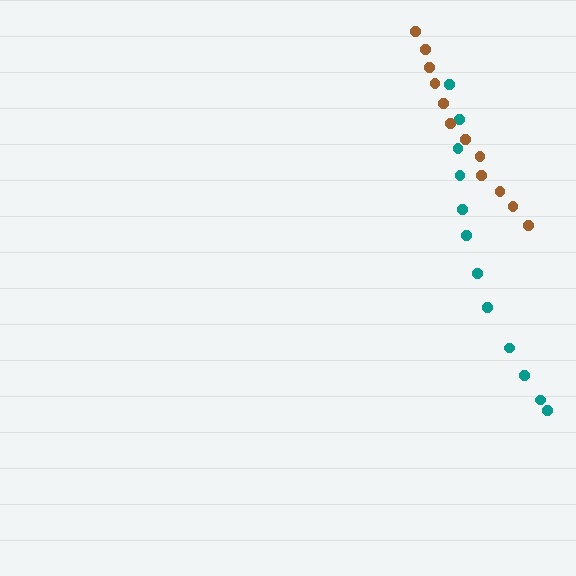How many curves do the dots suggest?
There are 2 distinct paths.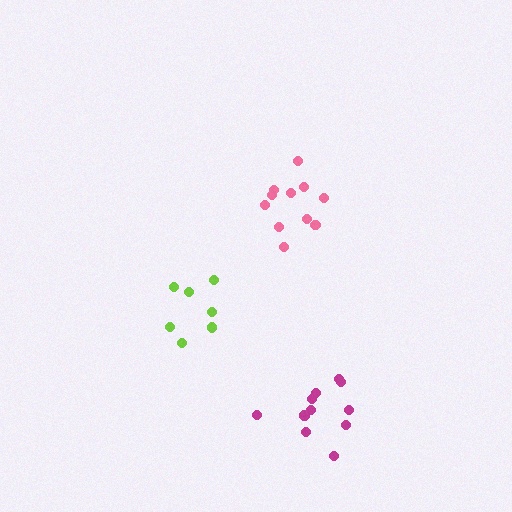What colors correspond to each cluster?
The clusters are colored: pink, magenta, lime.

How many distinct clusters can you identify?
There are 3 distinct clusters.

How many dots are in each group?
Group 1: 11 dots, Group 2: 11 dots, Group 3: 7 dots (29 total).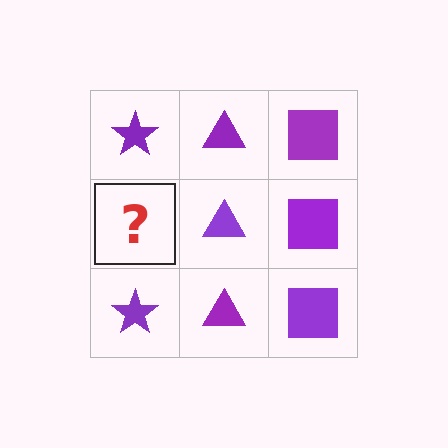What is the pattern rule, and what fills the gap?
The rule is that each column has a consistent shape. The gap should be filled with a purple star.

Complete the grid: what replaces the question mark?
The question mark should be replaced with a purple star.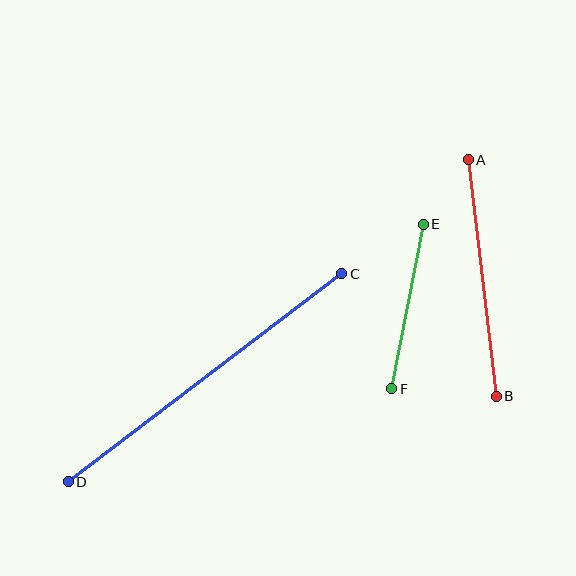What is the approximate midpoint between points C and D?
The midpoint is at approximately (205, 378) pixels.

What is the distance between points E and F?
The distance is approximately 167 pixels.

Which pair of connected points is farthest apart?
Points C and D are farthest apart.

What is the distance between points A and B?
The distance is approximately 239 pixels.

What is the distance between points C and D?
The distance is approximately 344 pixels.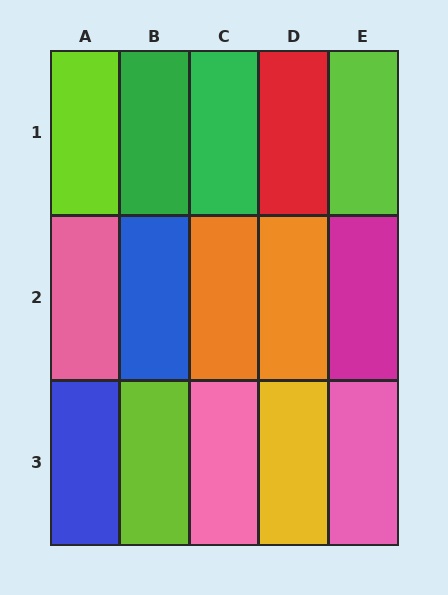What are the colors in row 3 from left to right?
Blue, lime, pink, yellow, pink.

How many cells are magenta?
1 cell is magenta.